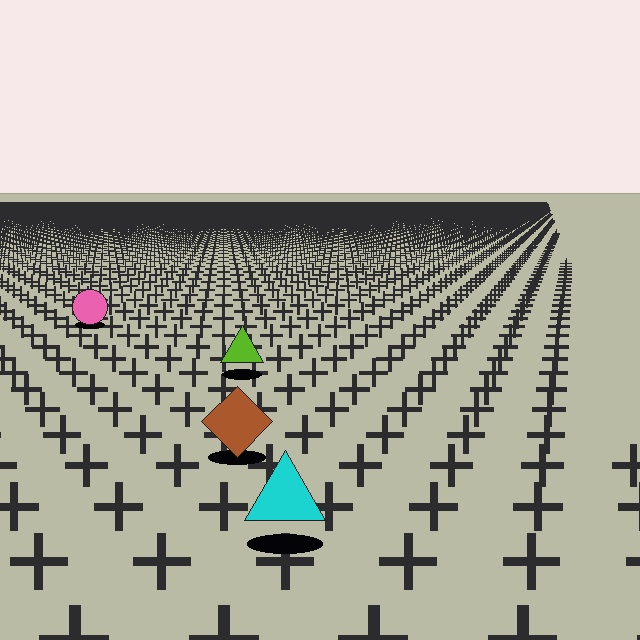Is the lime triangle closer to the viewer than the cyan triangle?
No. The cyan triangle is closer — you can tell from the texture gradient: the ground texture is coarser near it.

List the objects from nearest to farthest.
From nearest to farthest: the cyan triangle, the brown diamond, the lime triangle, the pink circle.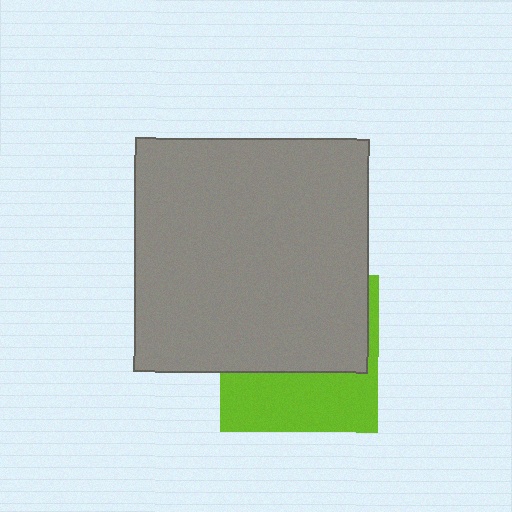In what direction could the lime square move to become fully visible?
The lime square could move down. That would shift it out from behind the gray square entirely.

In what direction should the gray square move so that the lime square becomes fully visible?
The gray square should move up. That is the shortest direction to clear the overlap and leave the lime square fully visible.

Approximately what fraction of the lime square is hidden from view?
Roughly 59% of the lime square is hidden behind the gray square.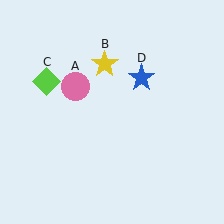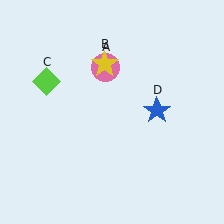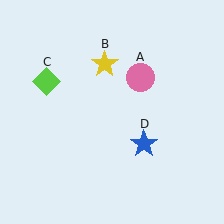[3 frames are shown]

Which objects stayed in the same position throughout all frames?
Yellow star (object B) and lime diamond (object C) remained stationary.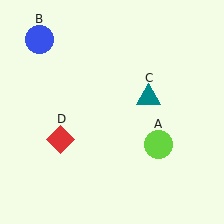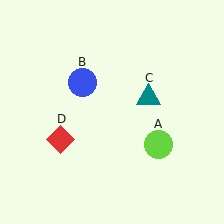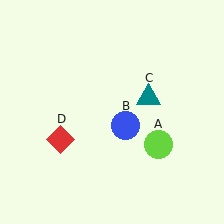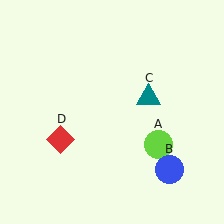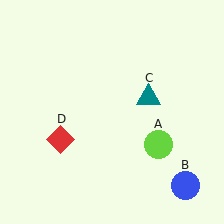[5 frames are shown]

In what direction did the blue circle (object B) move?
The blue circle (object B) moved down and to the right.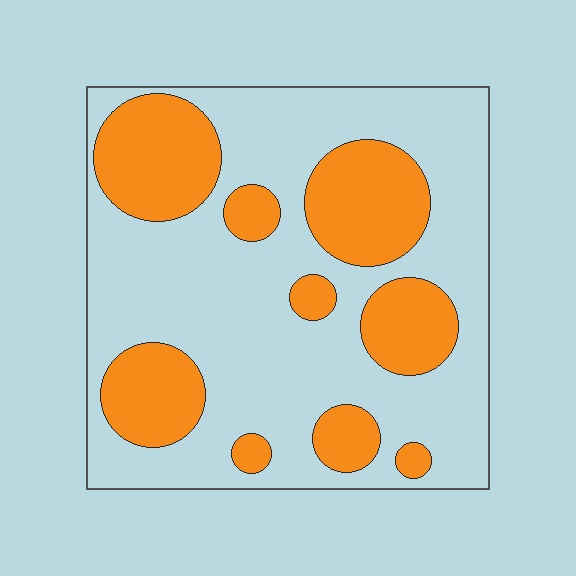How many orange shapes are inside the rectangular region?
9.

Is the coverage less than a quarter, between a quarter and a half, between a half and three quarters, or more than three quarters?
Between a quarter and a half.